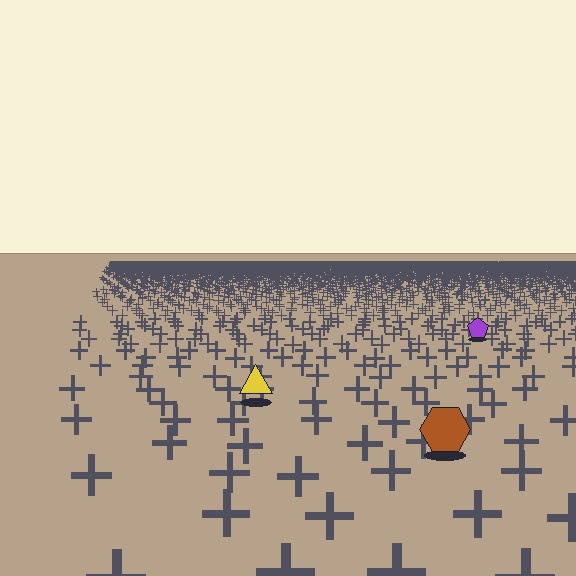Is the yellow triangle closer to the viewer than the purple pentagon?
Yes. The yellow triangle is closer — you can tell from the texture gradient: the ground texture is coarser near it.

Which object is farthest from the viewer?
The purple pentagon is farthest from the viewer. It appears smaller and the ground texture around it is denser.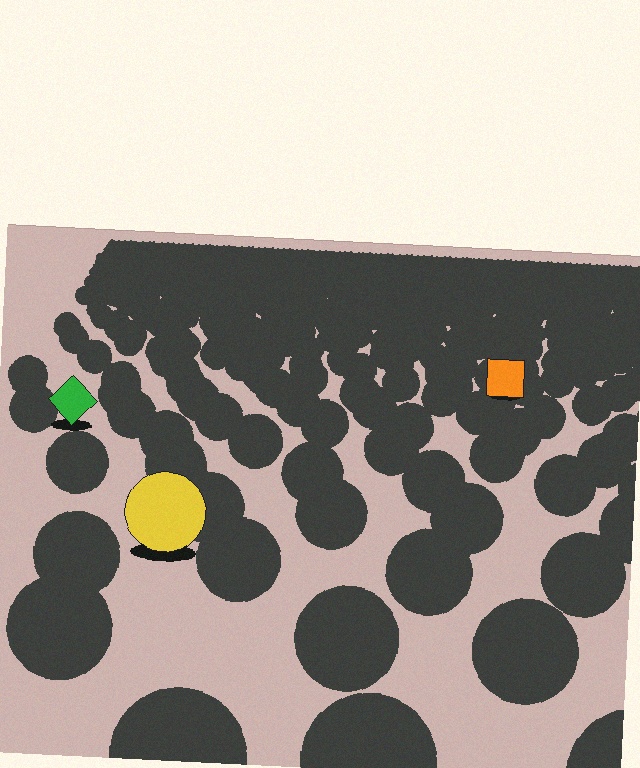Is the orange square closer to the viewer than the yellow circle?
No. The yellow circle is closer — you can tell from the texture gradient: the ground texture is coarser near it.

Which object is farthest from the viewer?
The orange square is farthest from the viewer. It appears smaller and the ground texture around it is denser.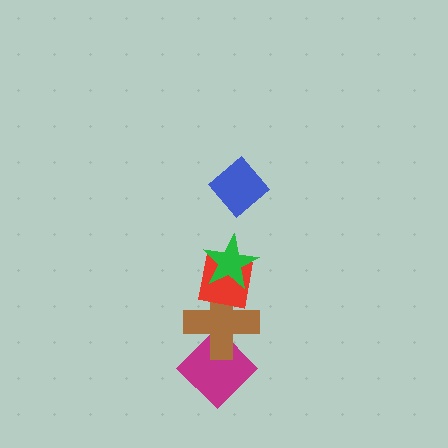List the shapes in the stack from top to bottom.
From top to bottom: the blue diamond, the green star, the red square, the brown cross, the magenta diamond.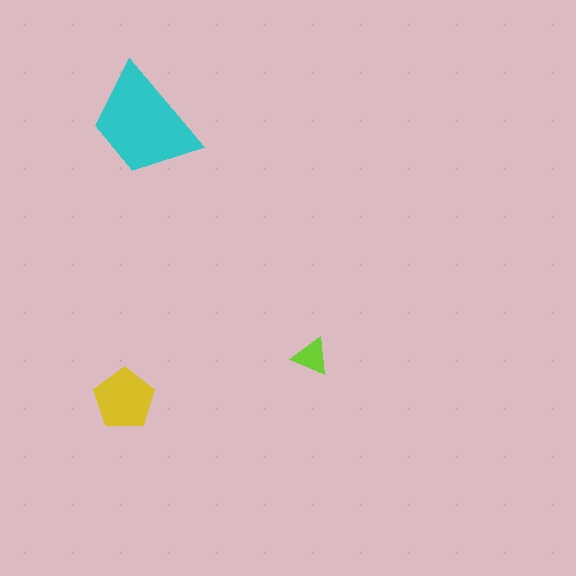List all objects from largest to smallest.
The cyan trapezoid, the yellow pentagon, the lime triangle.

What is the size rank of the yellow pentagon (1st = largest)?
2nd.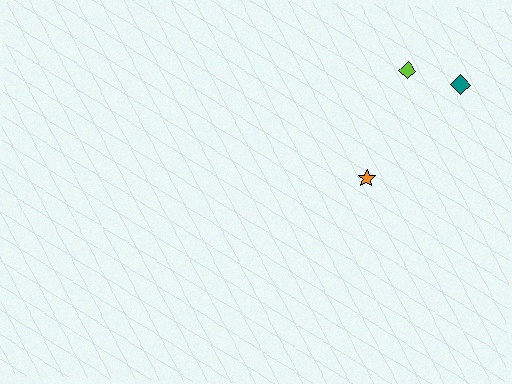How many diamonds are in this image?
There are 2 diamonds.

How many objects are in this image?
There are 3 objects.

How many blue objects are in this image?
There are no blue objects.